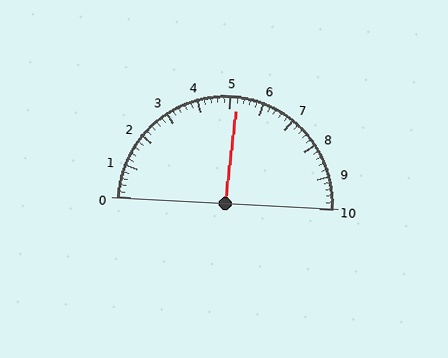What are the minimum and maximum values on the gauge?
The gauge ranges from 0 to 10.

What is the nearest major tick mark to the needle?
The nearest major tick mark is 5.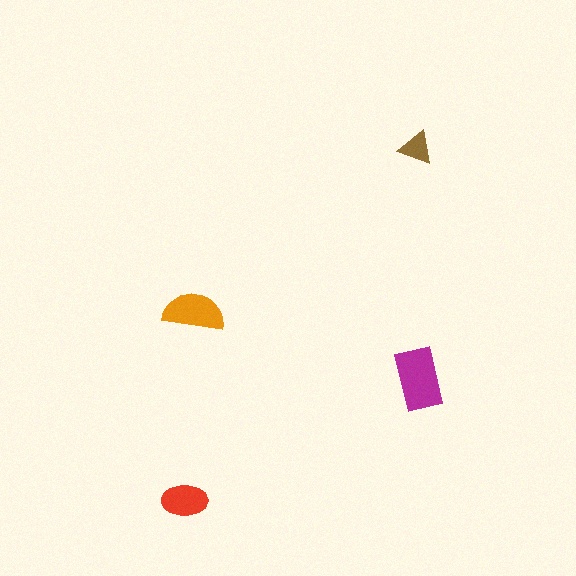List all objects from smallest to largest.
The brown triangle, the red ellipse, the orange semicircle, the magenta rectangle.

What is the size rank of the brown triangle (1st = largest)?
4th.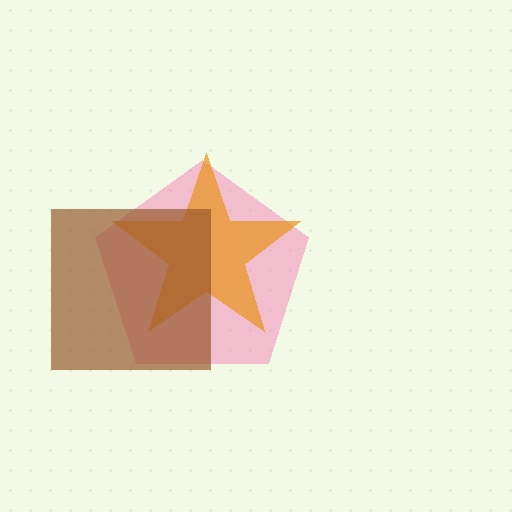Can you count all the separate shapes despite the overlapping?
Yes, there are 3 separate shapes.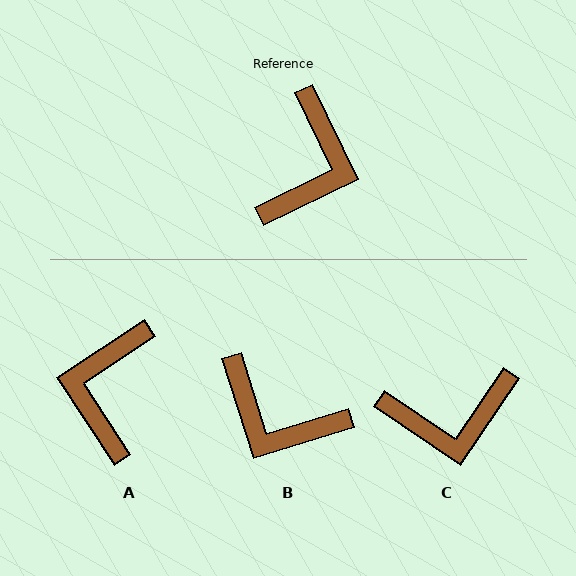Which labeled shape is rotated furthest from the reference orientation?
A, about 173 degrees away.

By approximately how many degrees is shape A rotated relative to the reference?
Approximately 173 degrees clockwise.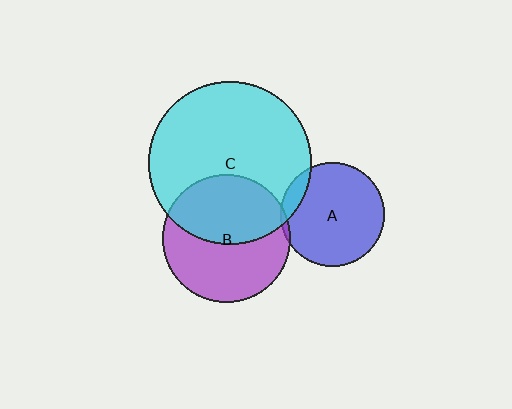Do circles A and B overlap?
Yes.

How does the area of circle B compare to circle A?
Approximately 1.5 times.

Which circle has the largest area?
Circle C (cyan).